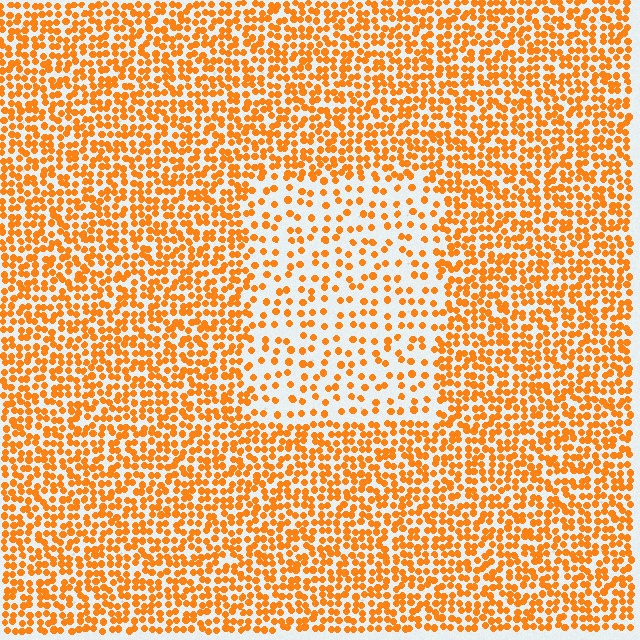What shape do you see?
I see a rectangle.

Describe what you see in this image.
The image contains small orange elements arranged at two different densities. A rectangle-shaped region is visible where the elements are less densely packed than the surrounding area.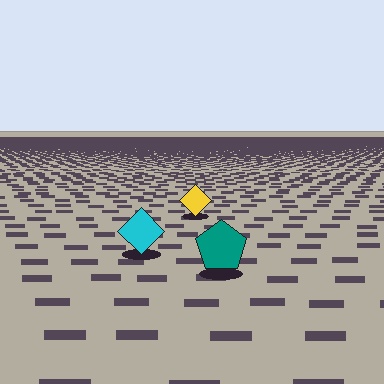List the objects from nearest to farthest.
From nearest to farthest: the teal pentagon, the cyan diamond, the yellow diamond.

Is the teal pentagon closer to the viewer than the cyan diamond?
Yes. The teal pentagon is closer — you can tell from the texture gradient: the ground texture is coarser near it.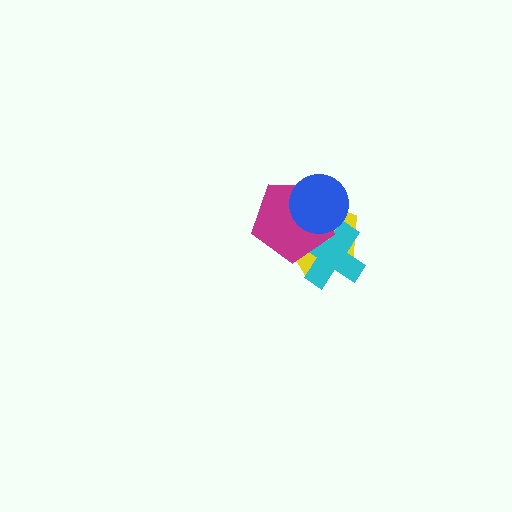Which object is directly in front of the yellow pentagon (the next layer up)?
The cyan cross is directly in front of the yellow pentagon.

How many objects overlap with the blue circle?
3 objects overlap with the blue circle.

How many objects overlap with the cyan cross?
3 objects overlap with the cyan cross.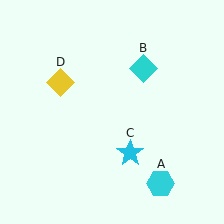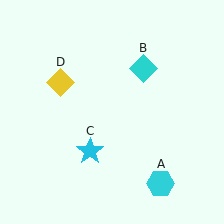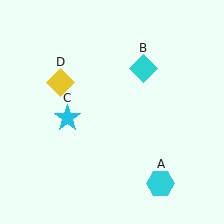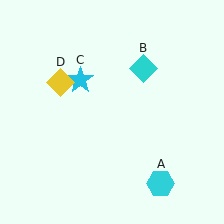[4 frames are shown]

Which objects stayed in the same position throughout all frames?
Cyan hexagon (object A) and cyan diamond (object B) and yellow diamond (object D) remained stationary.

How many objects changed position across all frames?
1 object changed position: cyan star (object C).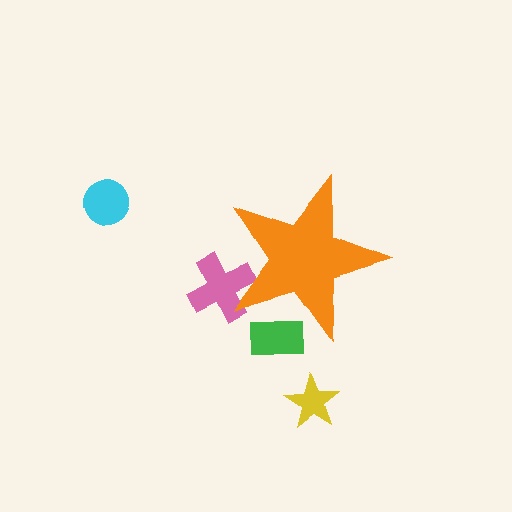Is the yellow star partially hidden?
No, the yellow star is fully visible.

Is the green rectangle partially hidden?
Yes, the green rectangle is partially hidden behind the orange star.